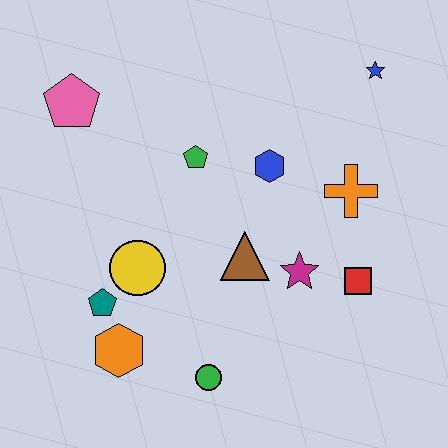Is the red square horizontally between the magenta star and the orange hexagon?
No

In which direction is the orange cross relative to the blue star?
The orange cross is below the blue star.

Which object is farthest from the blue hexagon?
The orange hexagon is farthest from the blue hexagon.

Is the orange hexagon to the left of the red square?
Yes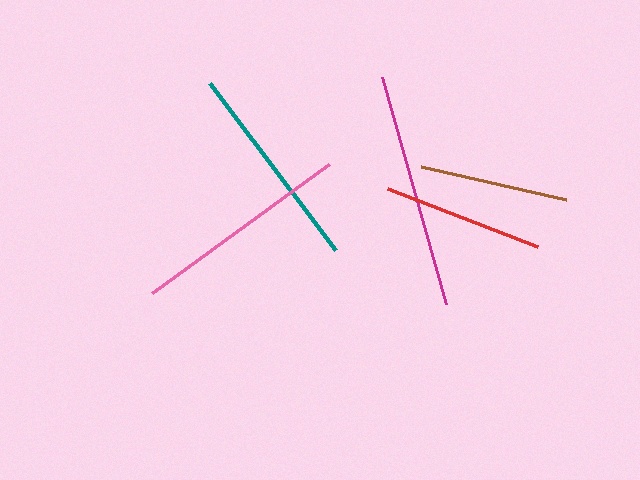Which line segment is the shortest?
The brown line is the shortest at approximately 148 pixels.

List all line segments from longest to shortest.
From longest to shortest: magenta, pink, teal, red, brown.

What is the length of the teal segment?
The teal segment is approximately 208 pixels long.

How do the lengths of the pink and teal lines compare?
The pink and teal lines are approximately the same length.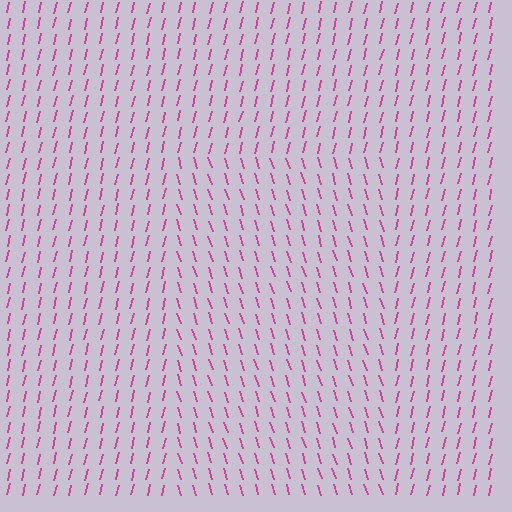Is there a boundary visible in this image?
Yes, there is a texture boundary formed by a change in line orientation.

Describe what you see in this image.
The image is filled with small magenta line segments. A rectangle region in the image has lines oriented differently from the surrounding lines, creating a visible texture boundary.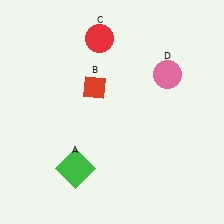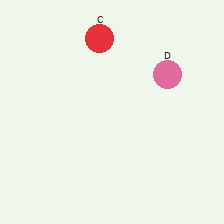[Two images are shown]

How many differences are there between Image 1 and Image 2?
There are 2 differences between the two images.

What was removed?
The green square (A), the red diamond (B) were removed in Image 2.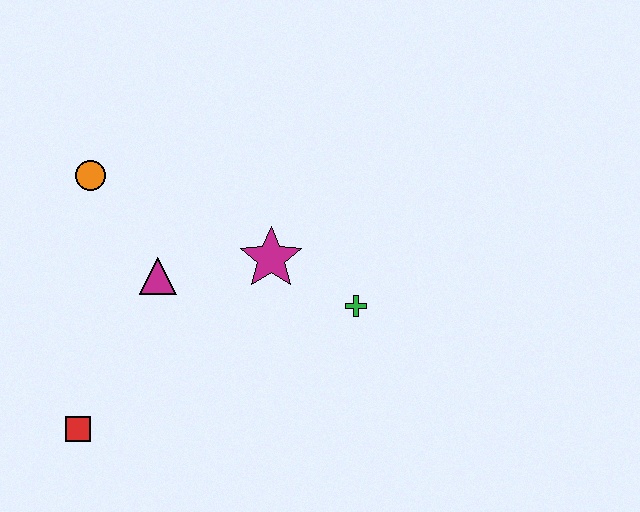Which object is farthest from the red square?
The green cross is farthest from the red square.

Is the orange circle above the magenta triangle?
Yes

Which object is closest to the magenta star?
The green cross is closest to the magenta star.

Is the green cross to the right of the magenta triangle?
Yes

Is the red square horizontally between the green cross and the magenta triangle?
No